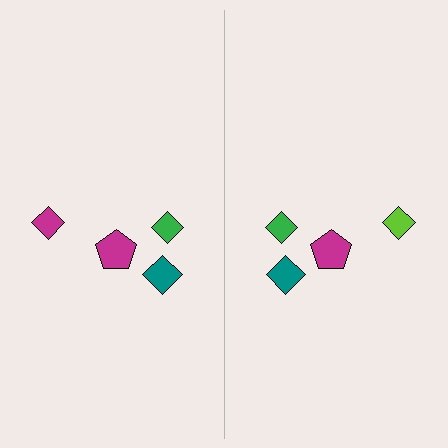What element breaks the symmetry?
The lime diamond on the right side breaks the symmetry — its mirror counterpart is magenta.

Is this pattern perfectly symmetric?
No, the pattern is not perfectly symmetric. The lime diamond on the right side breaks the symmetry — its mirror counterpart is magenta.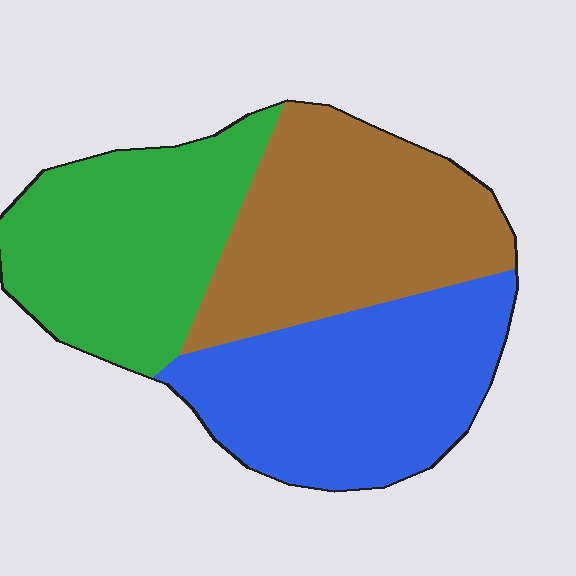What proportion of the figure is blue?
Blue covers about 35% of the figure.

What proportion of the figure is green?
Green covers around 30% of the figure.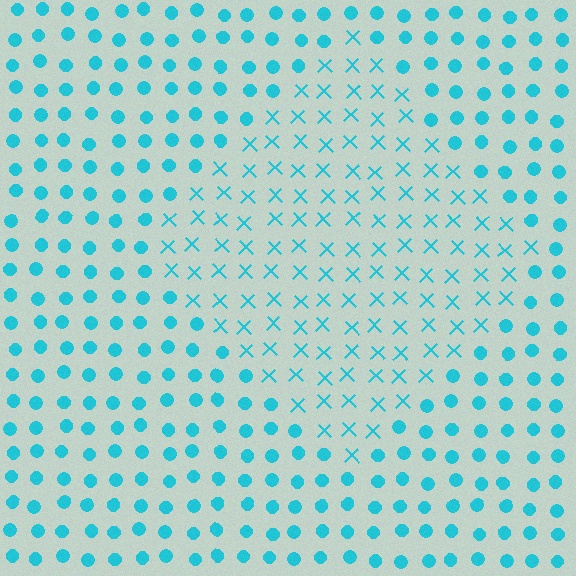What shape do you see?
I see a diamond.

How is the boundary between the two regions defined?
The boundary is defined by a change in element shape: X marks inside vs. circles outside. All elements share the same color and spacing.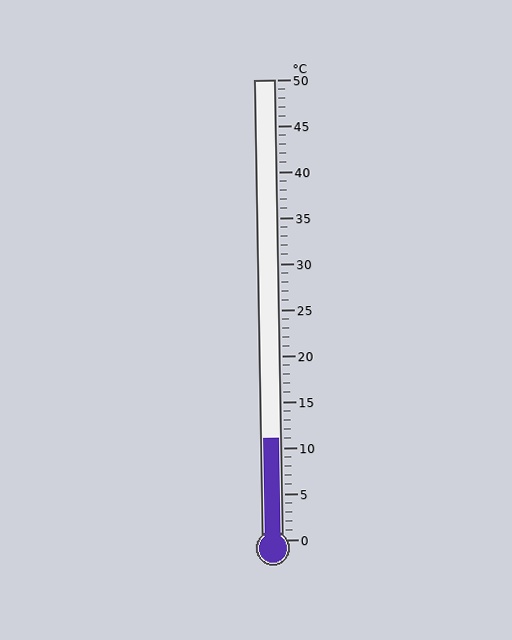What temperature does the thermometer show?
The thermometer shows approximately 11°C.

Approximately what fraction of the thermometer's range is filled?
The thermometer is filled to approximately 20% of its range.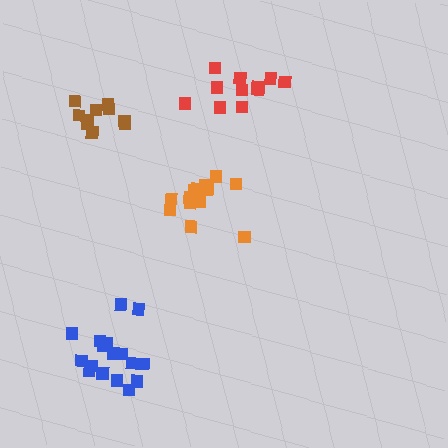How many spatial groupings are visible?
There are 4 spatial groupings.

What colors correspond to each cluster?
The clusters are colored: blue, brown, red, orange.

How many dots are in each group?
Group 1: 17 dots, Group 2: 11 dots, Group 3: 11 dots, Group 4: 17 dots (56 total).